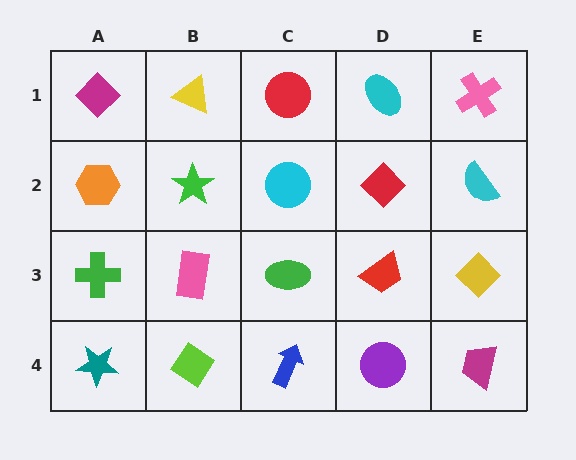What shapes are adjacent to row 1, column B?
A green star (row 2, column B), a magenta diamond (row 1, column A), a red circle (row 1, column C).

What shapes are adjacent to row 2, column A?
A magenta diamond (row 1, column A), a green cross (row 3, column A), a green star (row 2, column B).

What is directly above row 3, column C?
A cyan circle.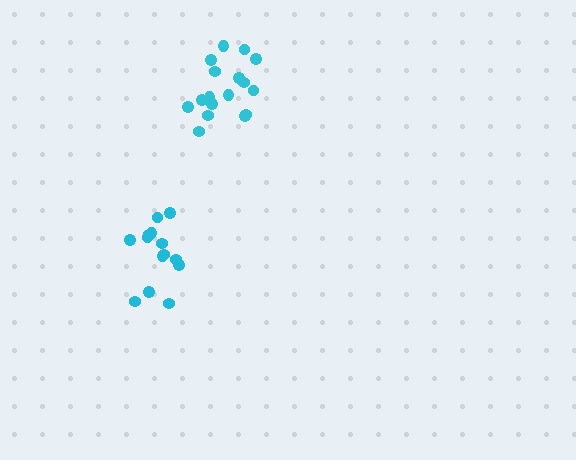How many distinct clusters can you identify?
There are 2 distinct clusters.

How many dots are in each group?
Group 1: 14 dots, Group 2: 17 dots (31 total).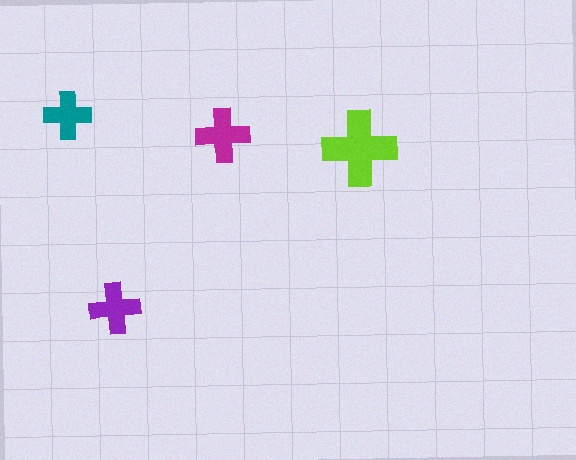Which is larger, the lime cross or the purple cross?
The lime one.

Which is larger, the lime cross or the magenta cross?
The lime one.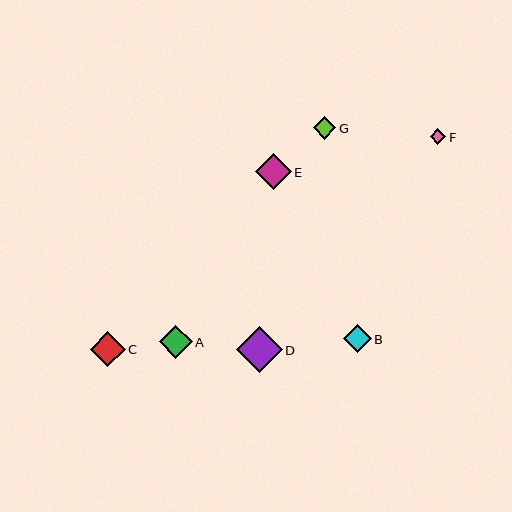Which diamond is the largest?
Diamond D is the largest with a size of approximately 46 pixels.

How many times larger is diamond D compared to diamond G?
Diamond D is approximately 2.0 times the size of diamond G.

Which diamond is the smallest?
Diamond F is the smallest with a size of approximately 15 pixels.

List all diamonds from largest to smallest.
From largest to smallest: D, E, C, A, B, G, F.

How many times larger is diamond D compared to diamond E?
Diamond D is approximately 1.3 times the size of diamond E.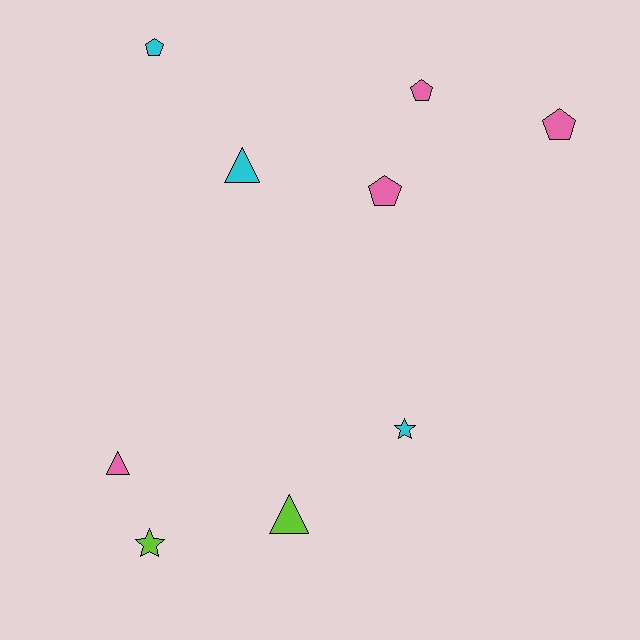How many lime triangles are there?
There is 1 lime triangle.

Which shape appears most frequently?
Pentagon, with 4 objects.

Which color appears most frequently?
Pink, with 4 objects.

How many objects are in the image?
There are 9 objects.